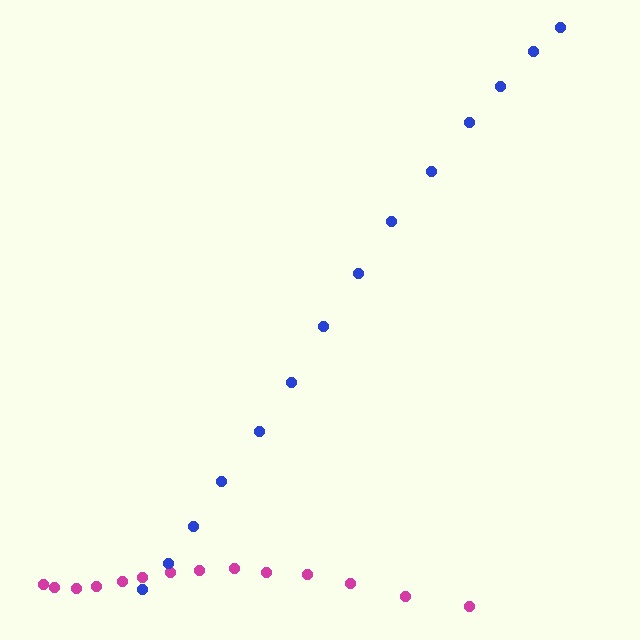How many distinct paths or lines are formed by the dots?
There are 2 distinct paths.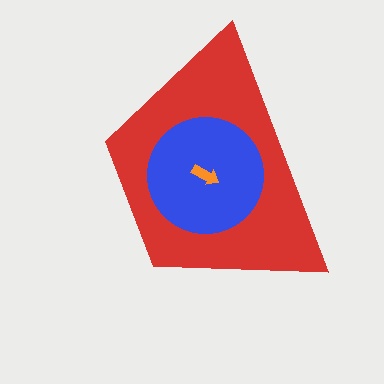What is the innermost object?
The orange arrow.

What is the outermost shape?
The red trapezoid.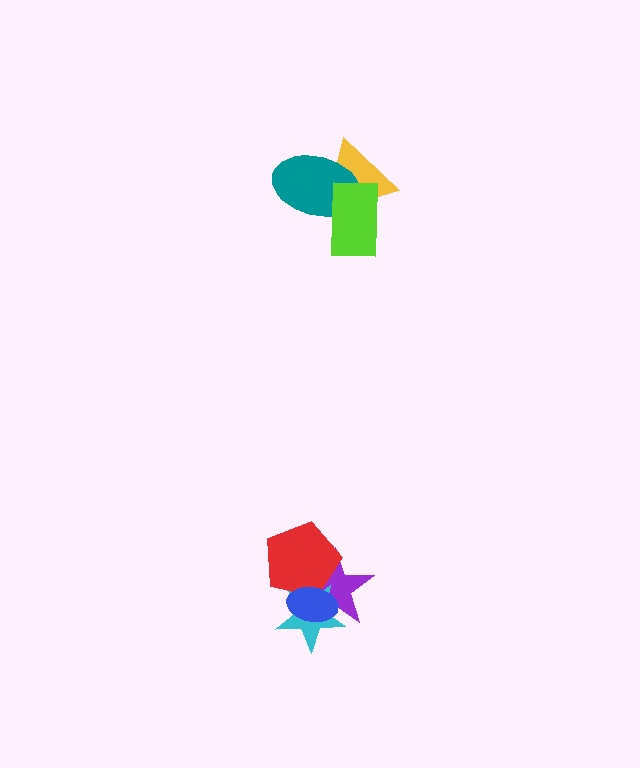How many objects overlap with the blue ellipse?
3 objects overlap with the blue ellipse.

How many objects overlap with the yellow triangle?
2 objects overlap with the yellow triangle.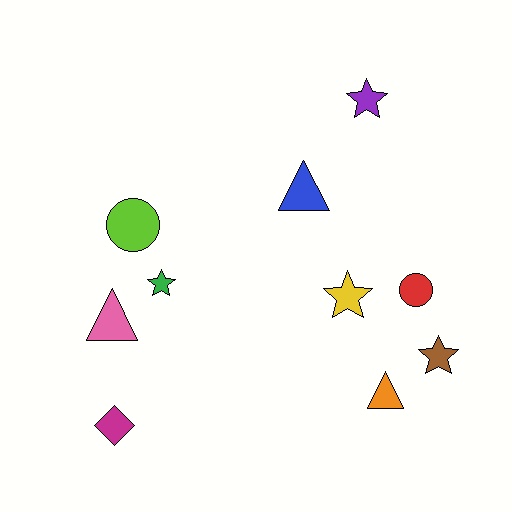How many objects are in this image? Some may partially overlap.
There are 10 objects.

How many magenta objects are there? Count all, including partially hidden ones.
There is 1 magenta object.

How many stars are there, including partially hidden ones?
There are 4 stars.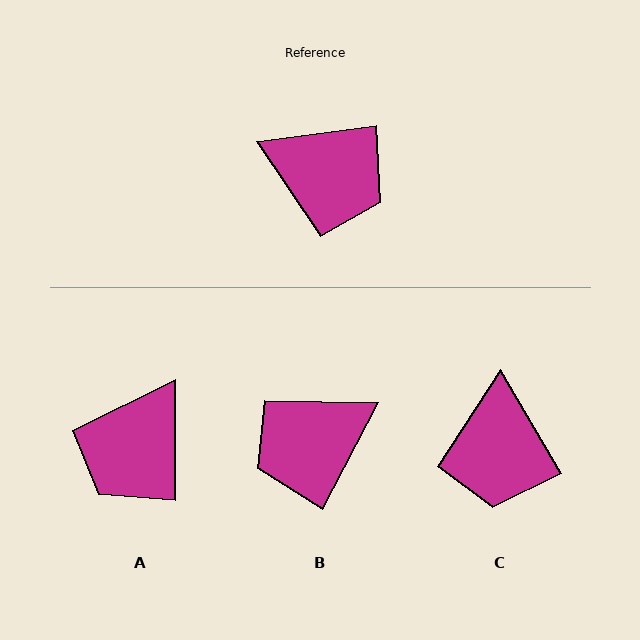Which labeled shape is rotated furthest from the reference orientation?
B, about 125 degrees away.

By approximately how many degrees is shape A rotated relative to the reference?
Approximately 98 degrees clockwise.